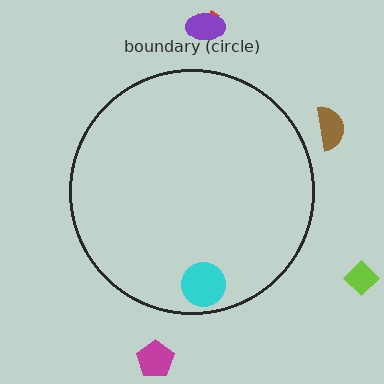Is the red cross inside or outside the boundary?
Outside.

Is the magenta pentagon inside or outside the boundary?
Outside.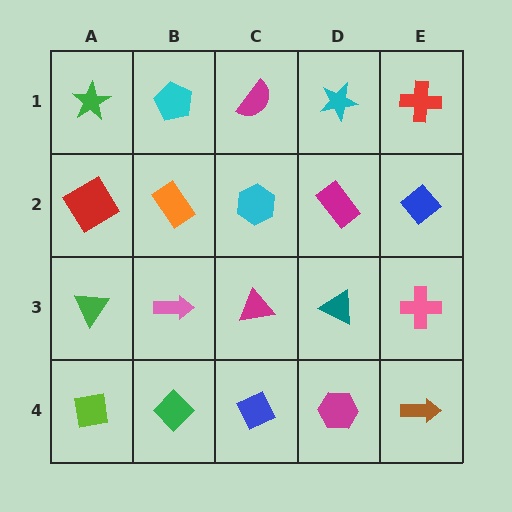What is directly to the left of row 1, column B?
A green star.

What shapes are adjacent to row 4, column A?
A green triangle (row 3, column A), a green diamond (row 4, column B).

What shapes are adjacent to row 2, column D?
A cyan star (row 1, column D), a teal triangle (row 3, column D), a cyan hexagon (row 2, column C), a blue diamond (row 2, column E).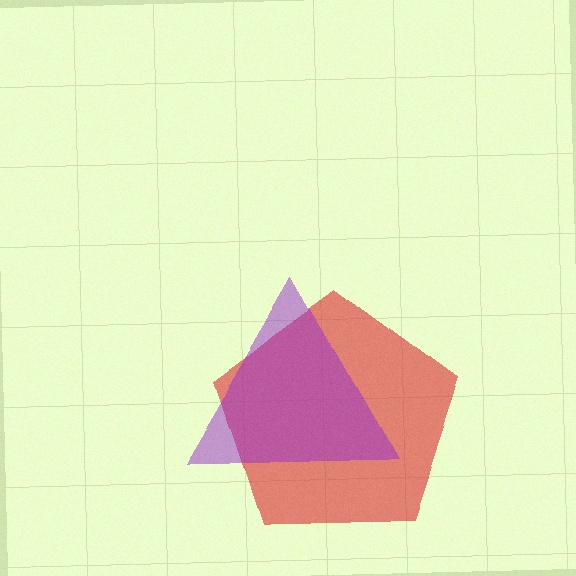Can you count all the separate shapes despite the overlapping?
Yes, there are 2 separate shapes.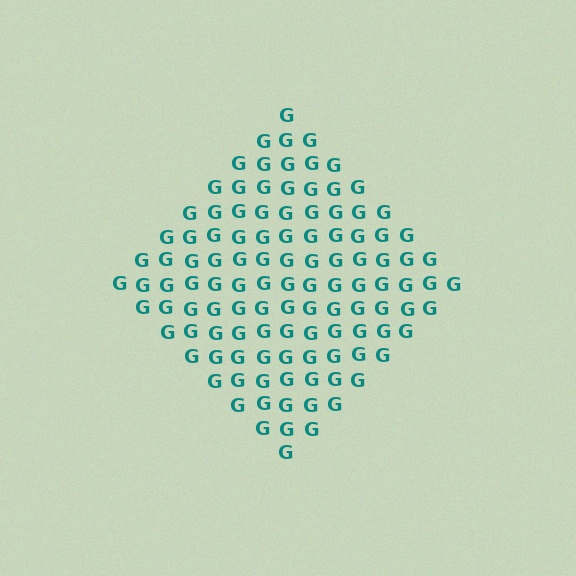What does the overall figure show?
The overall figure shows a diamond.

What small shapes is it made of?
It is made of small letter G's.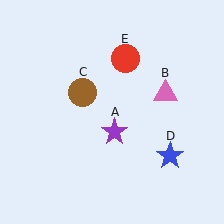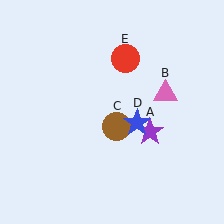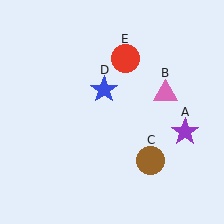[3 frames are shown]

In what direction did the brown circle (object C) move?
The brown circle (object C) moved down and to the right.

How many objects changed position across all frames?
3 objects changed position: purple star (object A), brown circle (object C), blue star (object D).